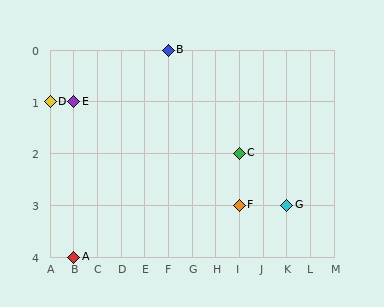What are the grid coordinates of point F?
Point F is at grid coordinates (I, 3).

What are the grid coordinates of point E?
Point E is at grid coordinates (B, 1).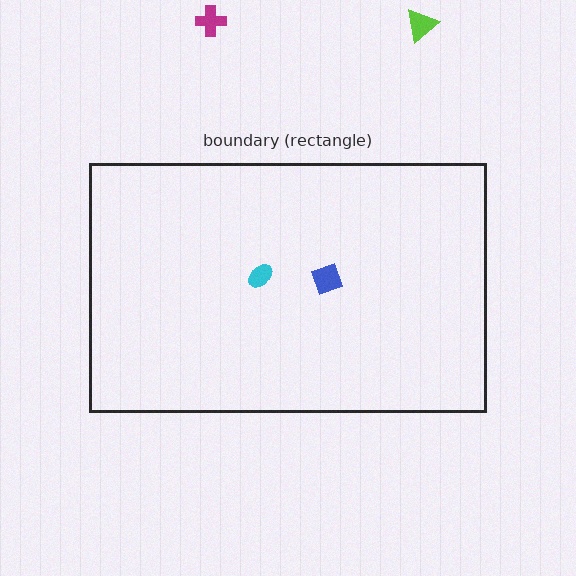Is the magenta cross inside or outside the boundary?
Outside.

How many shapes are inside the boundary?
2 inside, 2 outside.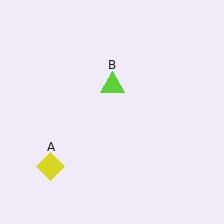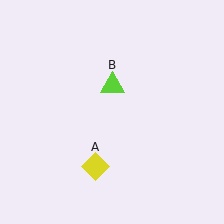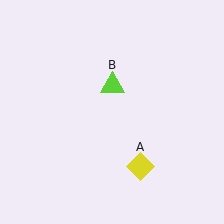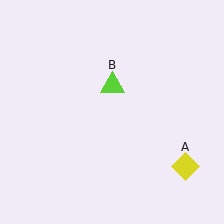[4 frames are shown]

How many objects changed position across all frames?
1 object changed position: yellow diamond (object A).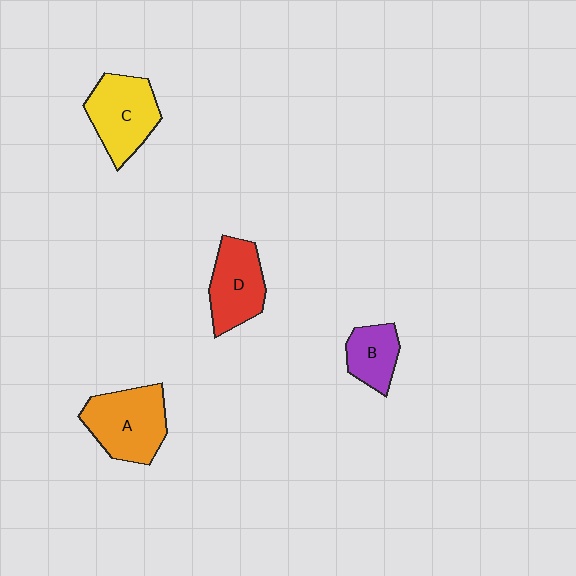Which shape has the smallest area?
Shape B (purple).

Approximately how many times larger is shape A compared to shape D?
Approximately 1.2 times.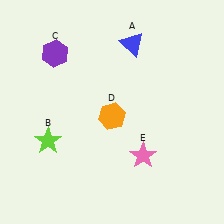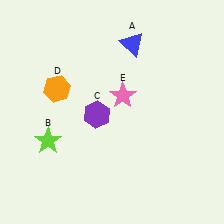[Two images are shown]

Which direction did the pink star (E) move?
The pink star (E) moved up.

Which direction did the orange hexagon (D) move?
The orange hexagon (D) moved left.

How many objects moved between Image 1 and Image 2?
3 objects moved between the two images.